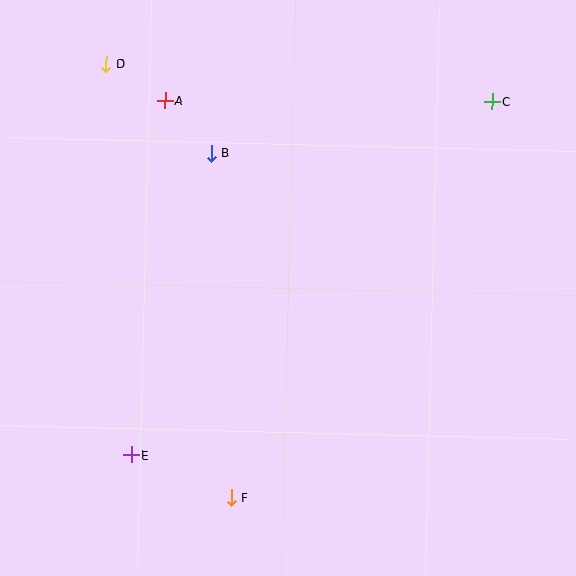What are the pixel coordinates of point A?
Point A is at (165, 101).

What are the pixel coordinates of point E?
Point E is at (131, 455).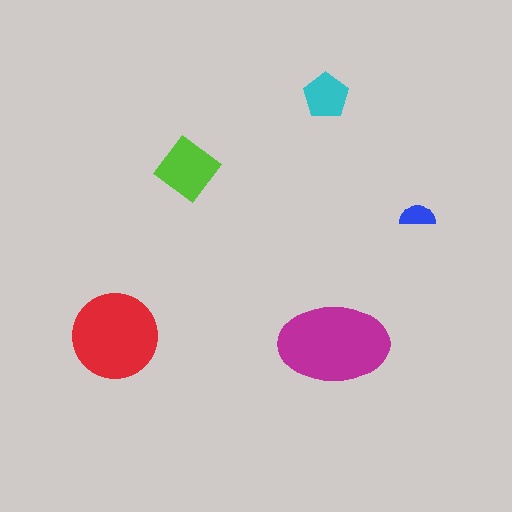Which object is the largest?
The magenta ellipse.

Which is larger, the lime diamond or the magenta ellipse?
The magenta ellipse.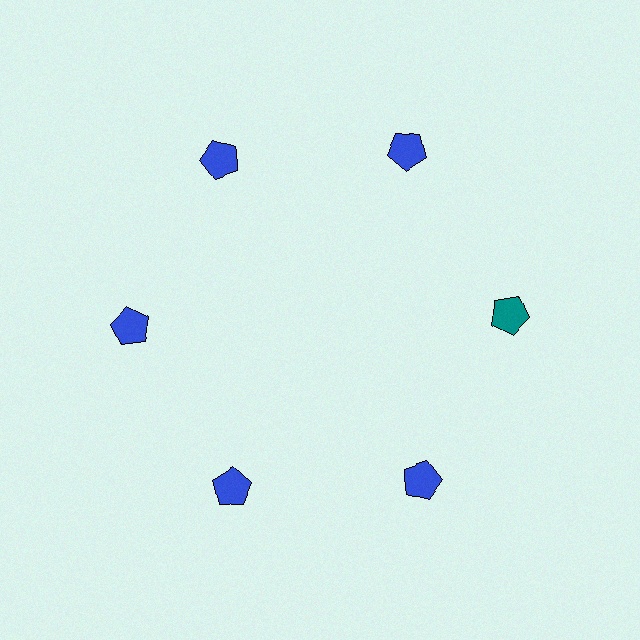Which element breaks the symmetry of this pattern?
The teal pentagon at roughly the 3 o'clock position breaks the symmetry. All other shapes are blue pentagons.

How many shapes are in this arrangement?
There are 6 shapes arranged in a ring pattern.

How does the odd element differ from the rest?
It has a different color: teal instead of blue.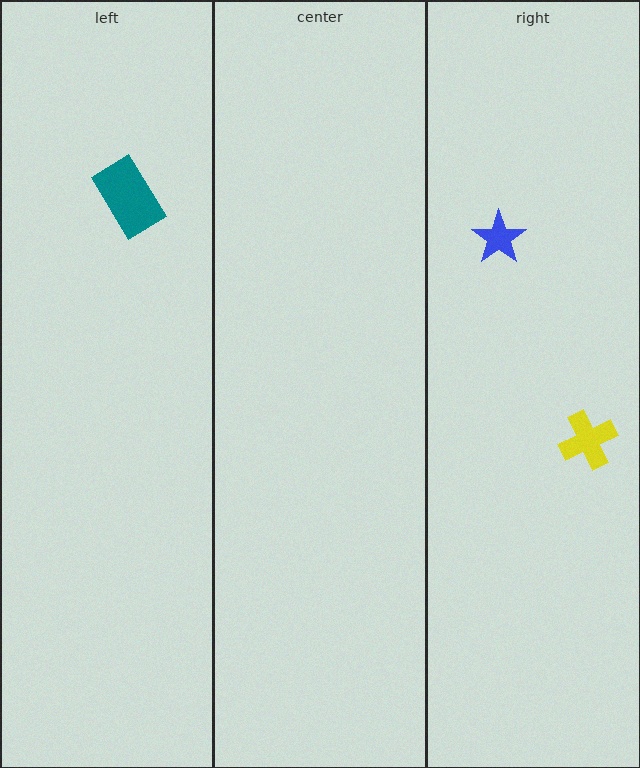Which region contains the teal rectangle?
The left region.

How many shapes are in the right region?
2.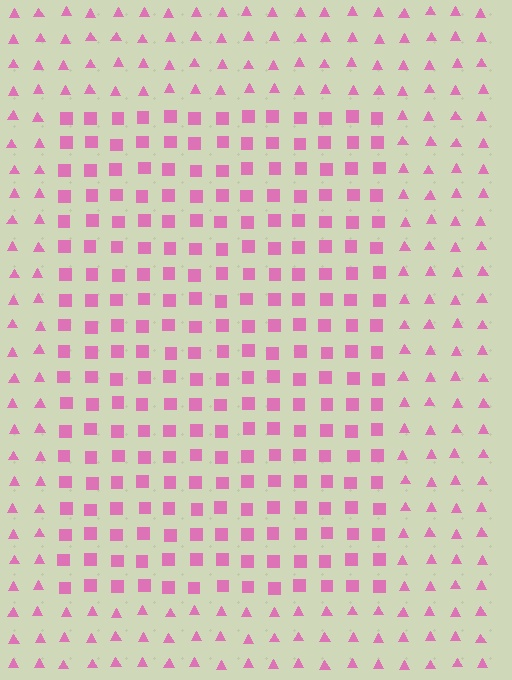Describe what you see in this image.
The image is filled with small pink elements arranged in a uniform grid. A rectangle-shaped region contains squares, while the surrounding area contains triangles. The boundary is defined purely by the change in element shape.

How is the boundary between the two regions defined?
The boundary is defined by a change in element shape: squares inside vs. triangles outside. All elements share the same color and spacing.